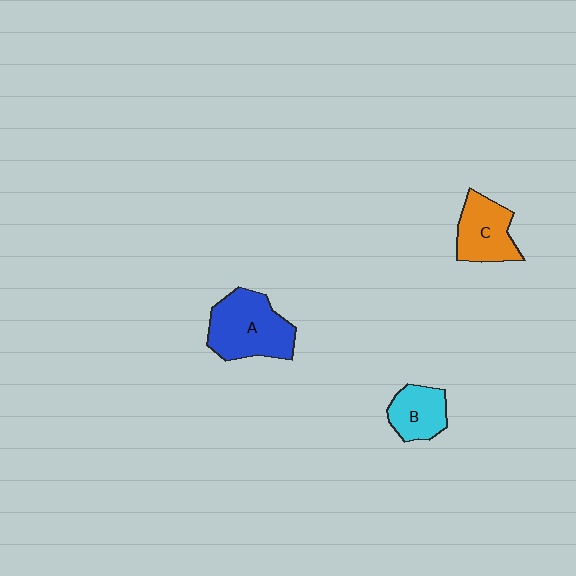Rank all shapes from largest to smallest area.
From largest to smallest: A (blue), C (orange), B (cyan).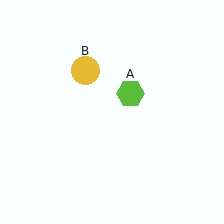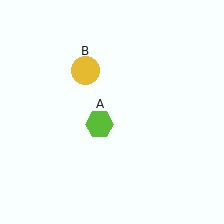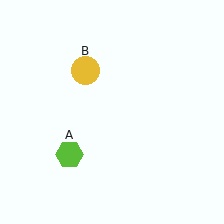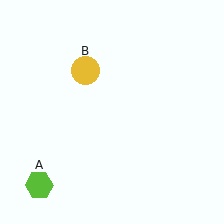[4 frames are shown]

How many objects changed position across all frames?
1 object changed position: lime hexagon (object A).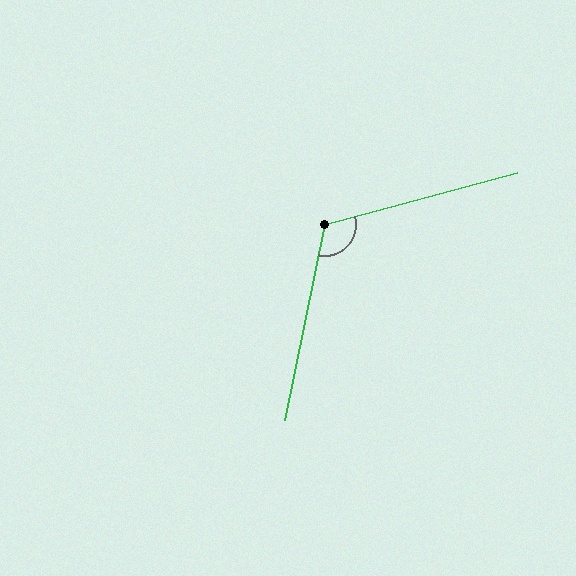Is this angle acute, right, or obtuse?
It is obtuse.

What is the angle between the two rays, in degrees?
Approximately 117 degrees.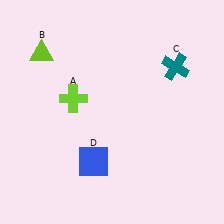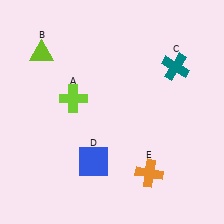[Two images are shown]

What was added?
An orange cross (E) was added in Image 2.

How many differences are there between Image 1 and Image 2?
There is 1 difference between the two images.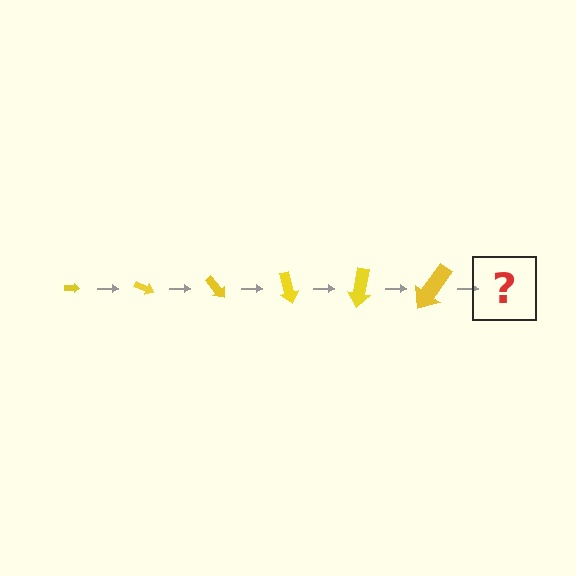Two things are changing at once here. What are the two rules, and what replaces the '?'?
The two rules are that the arrow grows larger each step and it rotates 25 degrees each step. The '?' should be an arrow, larger than the previous one and rotated 150 degrees from the start.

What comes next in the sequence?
The next element should be an arrow, larger than the previous one and rotated 150 degrees from the start.